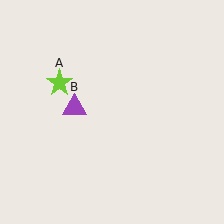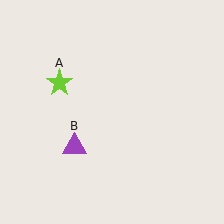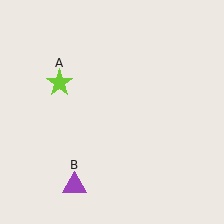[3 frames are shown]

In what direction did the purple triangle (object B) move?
The purple triangle (object B) moved down.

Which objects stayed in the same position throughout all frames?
Lime star (object A) remained stationary.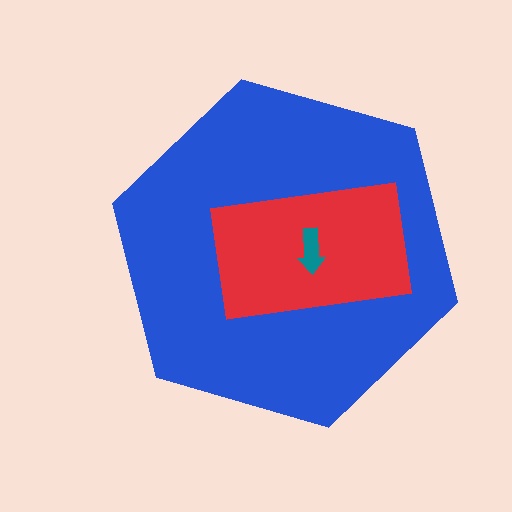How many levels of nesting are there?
3.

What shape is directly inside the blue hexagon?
The red rectangle.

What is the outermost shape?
The blue hexagon.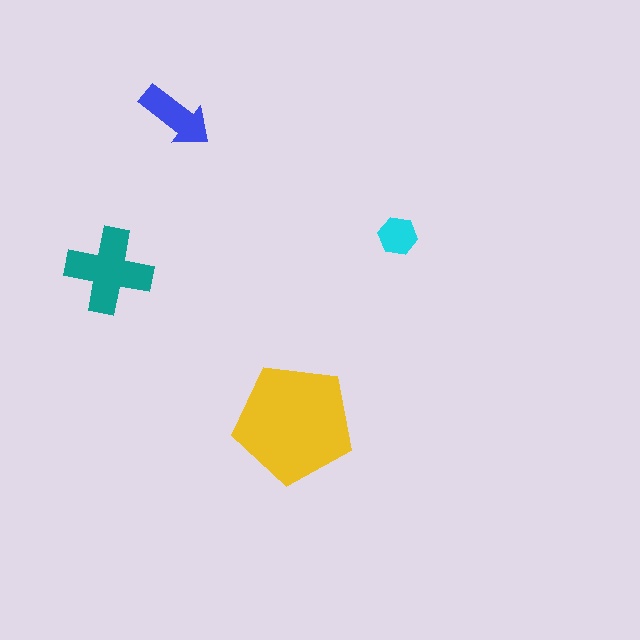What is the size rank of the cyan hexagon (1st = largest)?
4th.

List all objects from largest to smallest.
The yellow pentagon, the teal cross, the blue arrow, the cyan hexagon.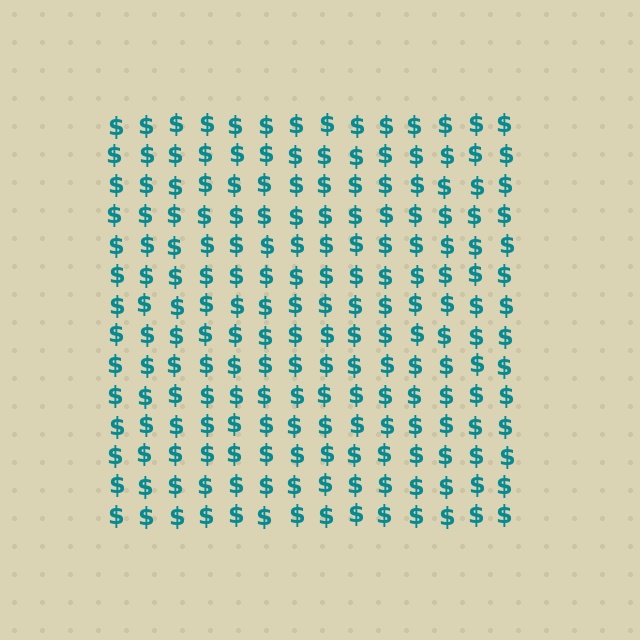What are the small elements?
The small elements are dollar signs.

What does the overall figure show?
The overall figure shows a square.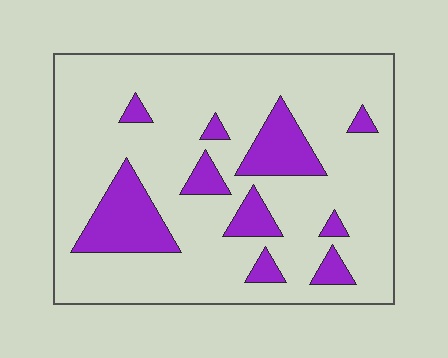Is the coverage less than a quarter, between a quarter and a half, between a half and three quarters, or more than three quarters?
Less than a quarter.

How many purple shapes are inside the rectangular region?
10.